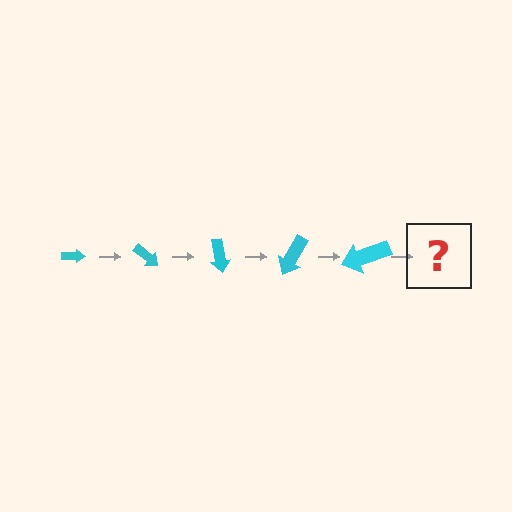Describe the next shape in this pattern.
It should be an arrow, larger than the previous one and rotated 200 degrees from the start.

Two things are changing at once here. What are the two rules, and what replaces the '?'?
The two rules are that the arrow grows larger each step and it rotates 40 degrees each step. The '?' should be an arrow, larger than the previous one and rotated 200 degrees from the start.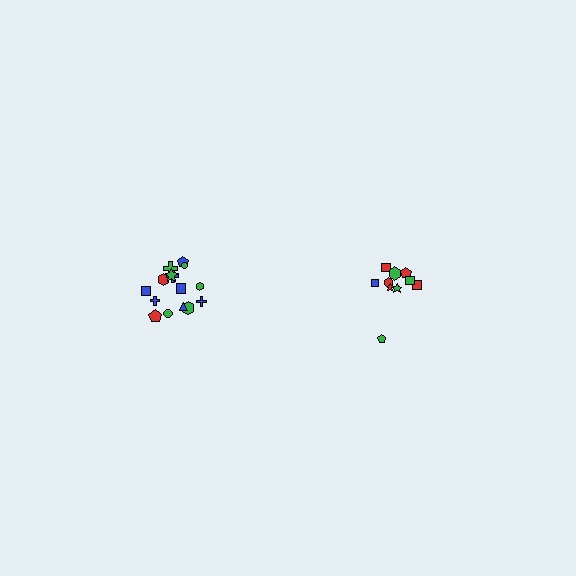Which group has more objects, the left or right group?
The left group.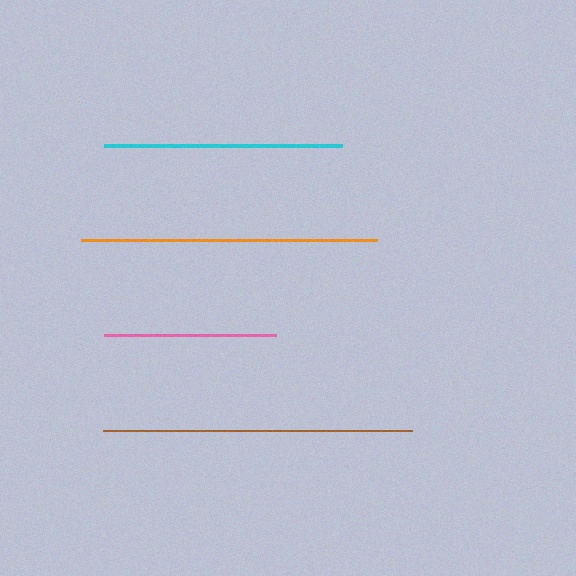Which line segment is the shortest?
The pink line is the shortest at approximately 171 pixels.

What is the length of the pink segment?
The pink segment is approximately 171 pixels long.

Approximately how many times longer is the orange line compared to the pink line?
The orange line is approximately 1.7 times the length of the pink line.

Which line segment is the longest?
The brown line is the longest at approximately 309 pixels.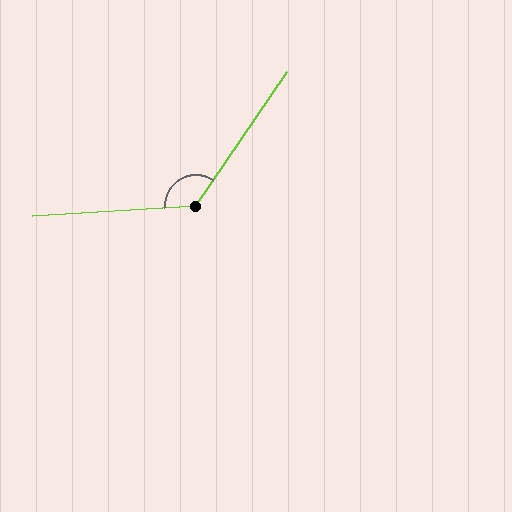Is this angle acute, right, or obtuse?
It is obtuse.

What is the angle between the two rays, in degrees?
Approximately 128 degrees.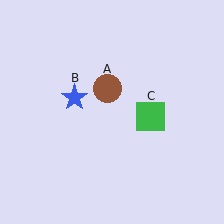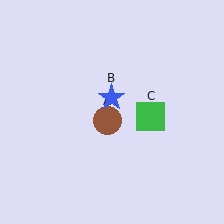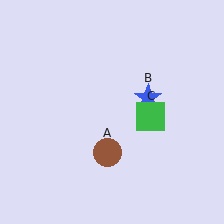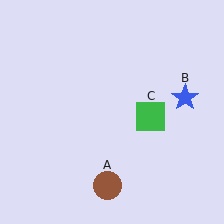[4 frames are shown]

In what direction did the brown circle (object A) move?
The brown circle (object A) moved down.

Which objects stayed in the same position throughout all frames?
Green square (object C) remained stationary.